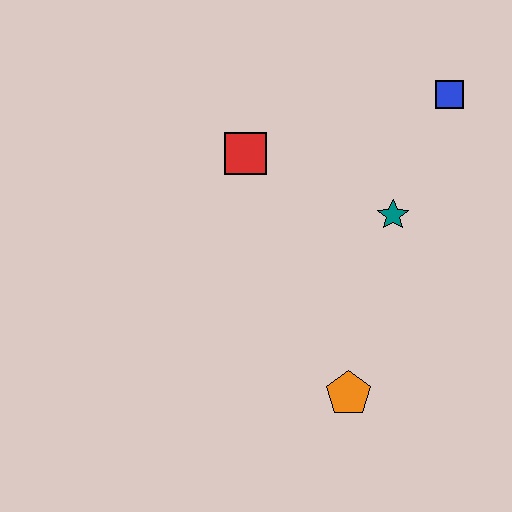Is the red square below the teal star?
No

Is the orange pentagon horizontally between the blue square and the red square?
Yes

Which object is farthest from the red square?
The orange pentagon is farthest from the red square.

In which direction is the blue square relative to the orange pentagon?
The blue square is above the orange pentagon.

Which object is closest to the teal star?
The blue square is closest to the teal star.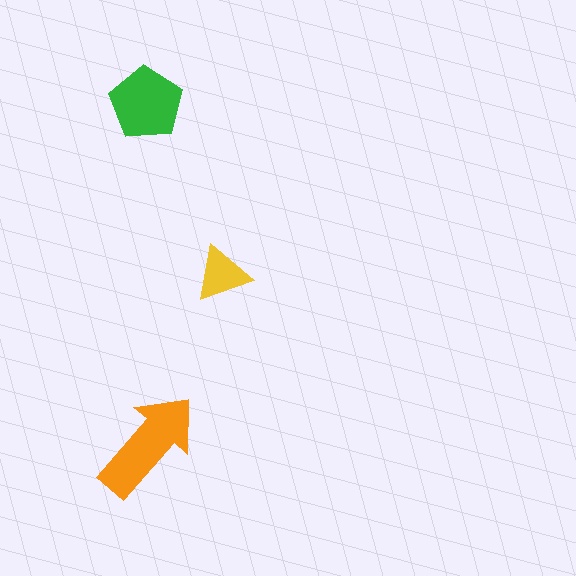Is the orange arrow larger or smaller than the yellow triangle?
Larger.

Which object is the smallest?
The yellow triangle.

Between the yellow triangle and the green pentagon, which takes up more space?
The green pentagon.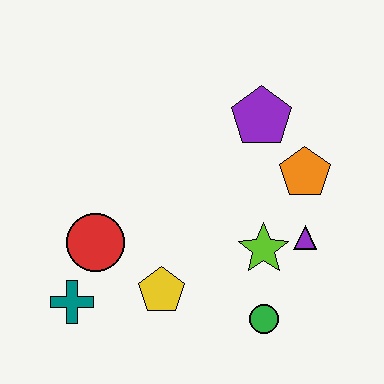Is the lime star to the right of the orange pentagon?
No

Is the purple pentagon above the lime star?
Yes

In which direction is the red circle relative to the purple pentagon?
The red circle is to the left of the purple pentagon.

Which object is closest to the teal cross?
The red circle is closest to the teal cross.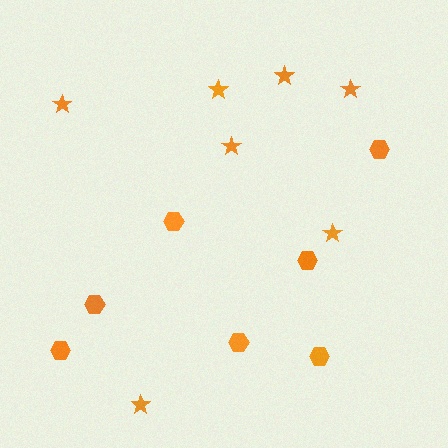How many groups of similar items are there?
There are 2 groups: one group of stars (7) and one group of hexagons (7).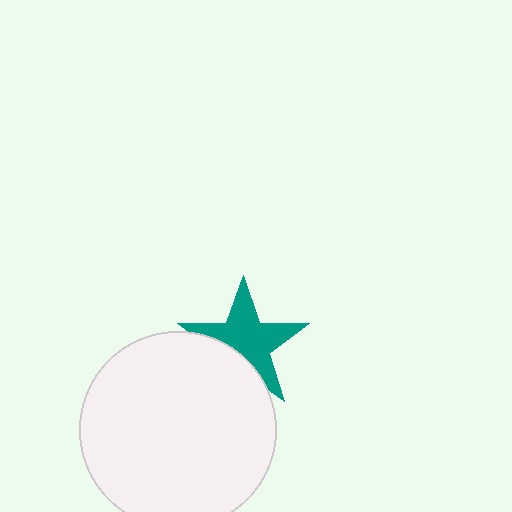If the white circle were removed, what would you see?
You would see the complete teal star.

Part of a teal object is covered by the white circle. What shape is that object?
It is a star.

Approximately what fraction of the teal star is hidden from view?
Roughly 31% of the teal star is hidden behind the white circle.